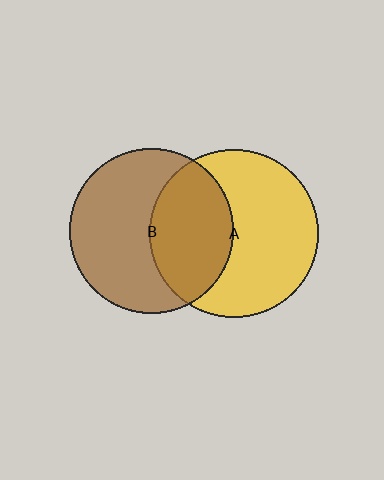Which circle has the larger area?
Circle A (yellow).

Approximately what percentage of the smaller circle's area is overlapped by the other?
Approximately 40%.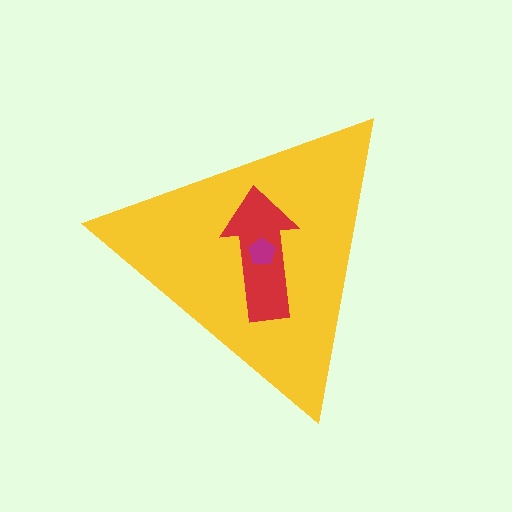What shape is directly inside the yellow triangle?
The red arrow.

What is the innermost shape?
The magenta pentagon.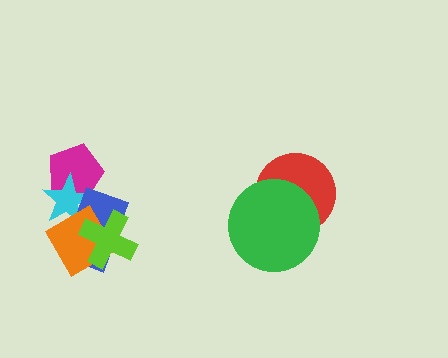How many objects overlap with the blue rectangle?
3 objects overlap with the blue rectangle.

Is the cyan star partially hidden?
Yes, it is partially covered by another shape.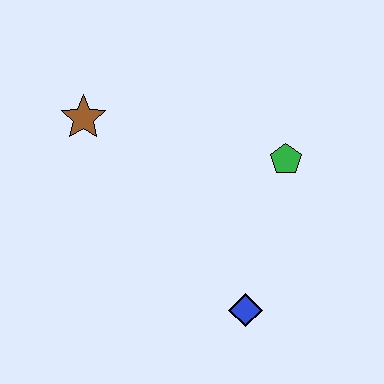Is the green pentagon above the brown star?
No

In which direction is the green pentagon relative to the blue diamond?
The green pentagon is above the blue diamond.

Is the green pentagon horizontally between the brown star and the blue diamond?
No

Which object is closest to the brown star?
The green pentagon is closest to the brown star.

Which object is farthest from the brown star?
The blue diamond is farthest from the brown star.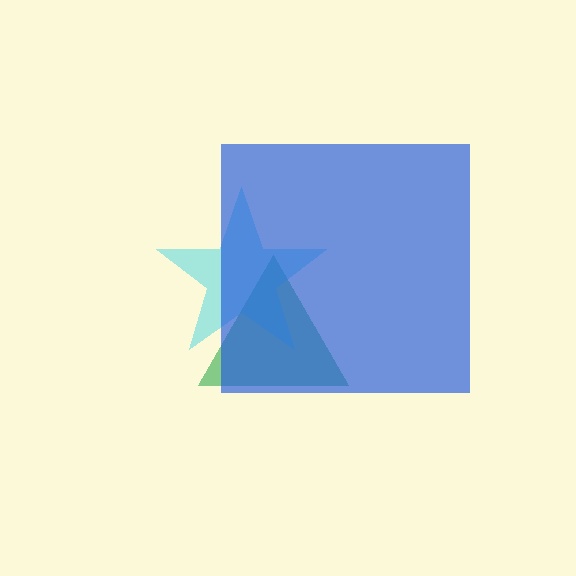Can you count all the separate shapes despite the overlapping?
Yes, there are 3 separate shapes.